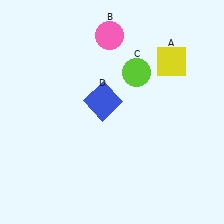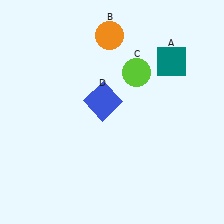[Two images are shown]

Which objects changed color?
A changed from yellow to teal. B changed from pink to orange.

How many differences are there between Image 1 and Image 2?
There are 2 differences between the two images.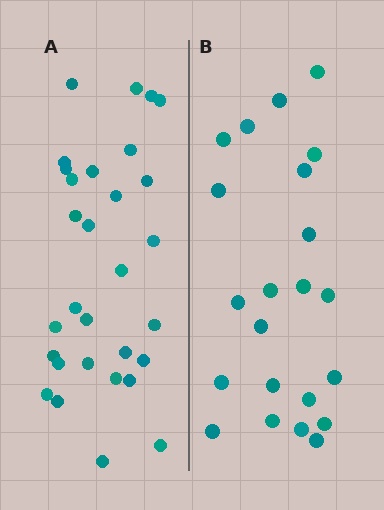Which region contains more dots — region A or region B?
Region A (the left region) has more dots.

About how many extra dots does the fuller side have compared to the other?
Region A has roughly 8 or so more dots than region B.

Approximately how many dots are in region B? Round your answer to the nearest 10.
About 20 dots. (The exact count is 22, which rounds to 20.)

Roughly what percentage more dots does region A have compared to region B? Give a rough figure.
About 35% more.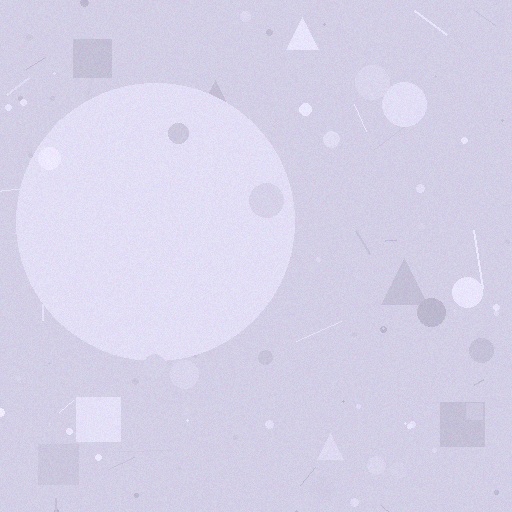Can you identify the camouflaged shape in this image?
The camouflaged shape is a circle.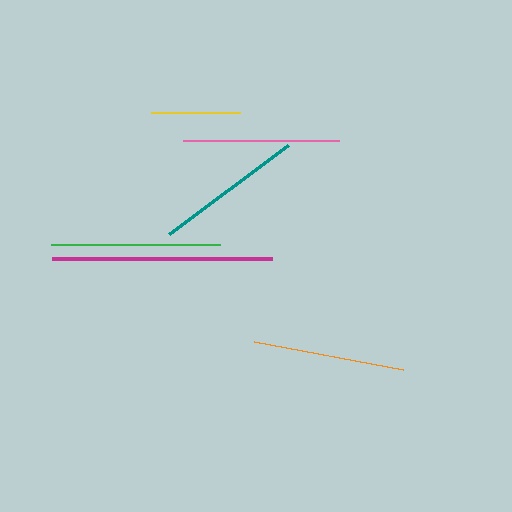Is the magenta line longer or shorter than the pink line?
The magenta line is longer than the pink line.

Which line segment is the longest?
The magenta line is the longest at approximately 219 pixels.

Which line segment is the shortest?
The yellow line is the shortest at approximately 88 pixels.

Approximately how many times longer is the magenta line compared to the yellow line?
The magenta line is approximately 2.5 times the length of the yellow line.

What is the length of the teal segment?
The teal segment is approximately 149 pixels long.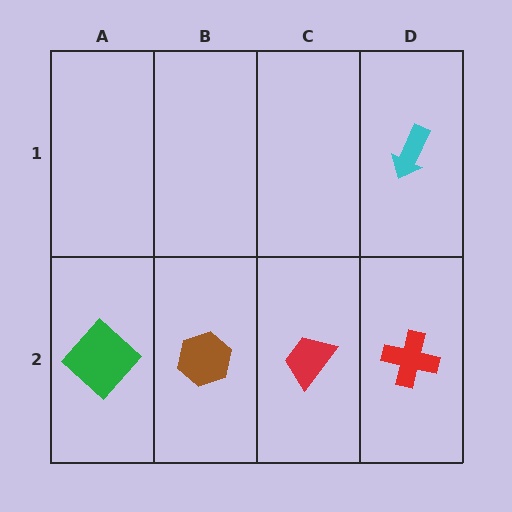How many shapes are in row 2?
4 shapes.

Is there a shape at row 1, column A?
No, that cell is empty.